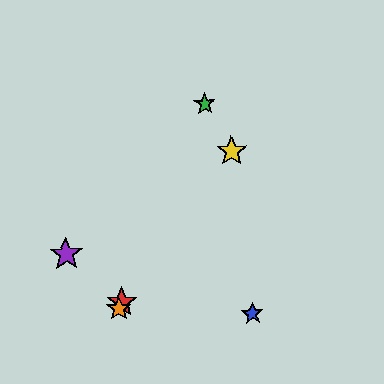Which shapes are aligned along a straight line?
The red star, the green star, the orange star are aligned along a straight line.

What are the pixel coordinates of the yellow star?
The yellow star is at (232, 151).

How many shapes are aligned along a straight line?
3 shapes (the red star, the green star, the orange star) are aligned along a straight line.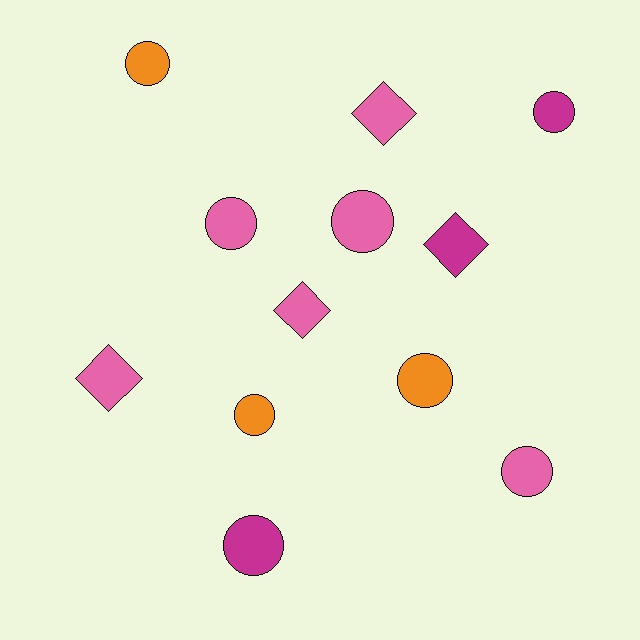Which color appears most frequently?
Pink, with 6 objects.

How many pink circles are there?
There are 3 pink circles.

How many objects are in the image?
There are 12 objects.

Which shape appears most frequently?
Circle, with 8 objects.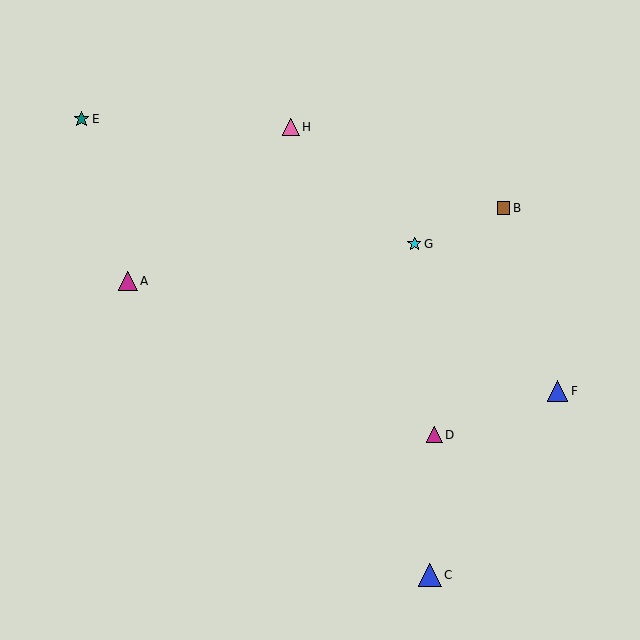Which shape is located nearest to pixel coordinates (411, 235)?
The cyan star (labeled G) at (414, 244) is nearest to that location.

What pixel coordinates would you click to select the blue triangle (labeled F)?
Click at (557, 391) to select the blue triangle F.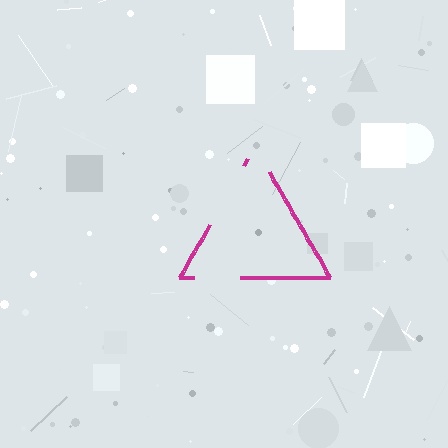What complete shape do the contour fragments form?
The contour fragments form a triangle.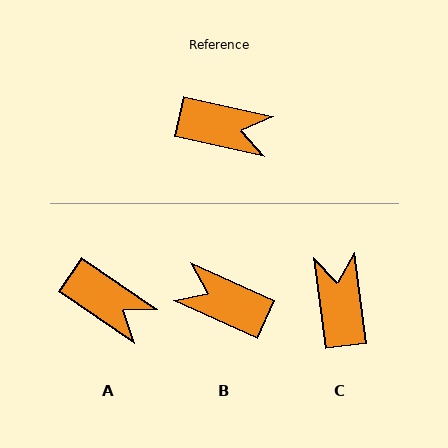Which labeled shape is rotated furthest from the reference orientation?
B, about 169 degrees away.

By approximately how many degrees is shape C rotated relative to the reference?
Approximately 110 degrees counter-clockwise.